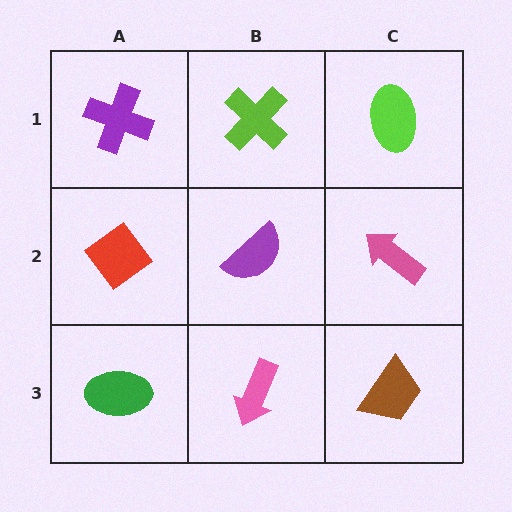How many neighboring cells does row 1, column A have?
2.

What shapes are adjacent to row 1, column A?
A red diamond (row 2, column A), a lime cross (row 1, column B).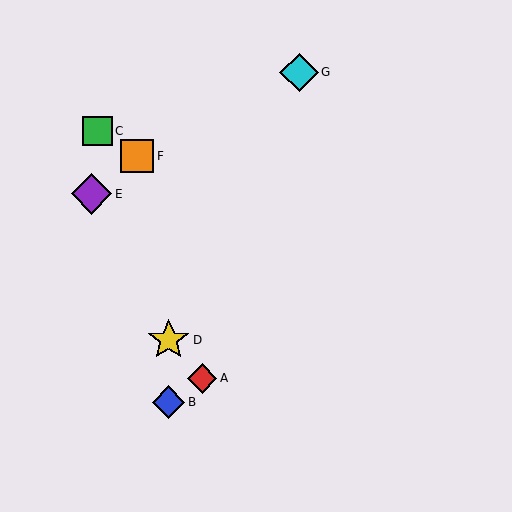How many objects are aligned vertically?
2 objects (B, D) are aligned vertically.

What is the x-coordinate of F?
Object F is at x≈137.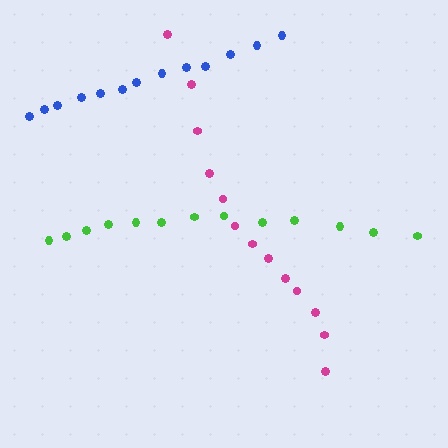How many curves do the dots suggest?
There are 3 distinct paths.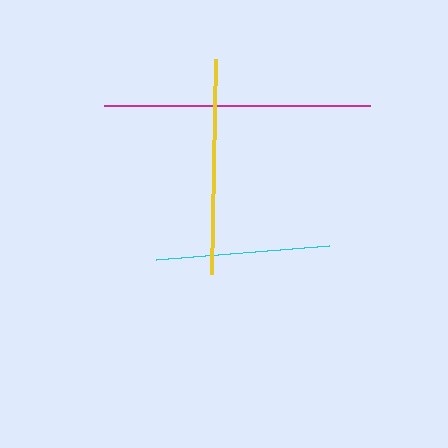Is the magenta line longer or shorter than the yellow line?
The magenta line is longer than the yellow line.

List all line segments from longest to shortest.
From longest to shortest: magenta, yellow, cyan.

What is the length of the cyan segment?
The cyan segment is approximately 173 pixels long.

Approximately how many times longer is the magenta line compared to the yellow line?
The magenta line is approximately 1.2 times the length of the yellow line.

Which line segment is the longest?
The magenta line is the longest at approximately 267 pixels.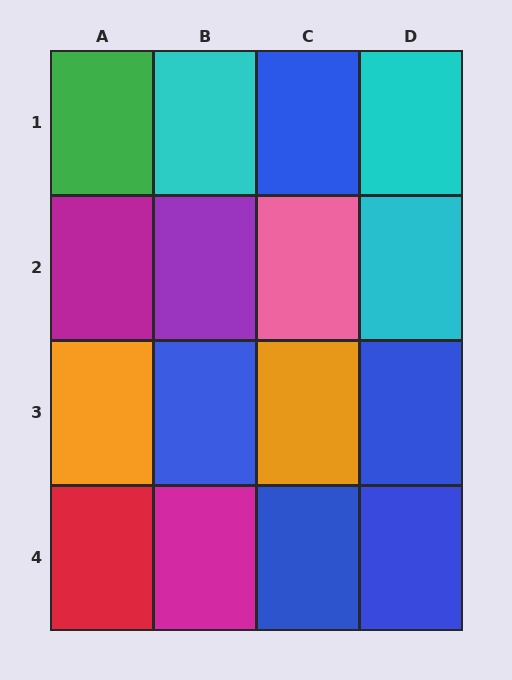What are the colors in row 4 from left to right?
Red, magenta, blue, blue.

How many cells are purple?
1 cell is purple.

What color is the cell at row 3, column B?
Blue.